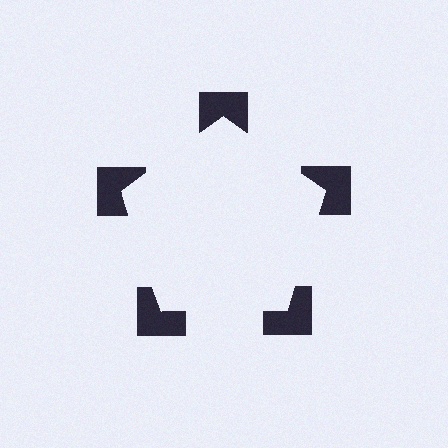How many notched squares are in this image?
There are 5 — one at each vertex of the illusory pentagon.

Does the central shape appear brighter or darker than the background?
It typically appears slightly brighter than the background, even though no actual brightness change is drawn.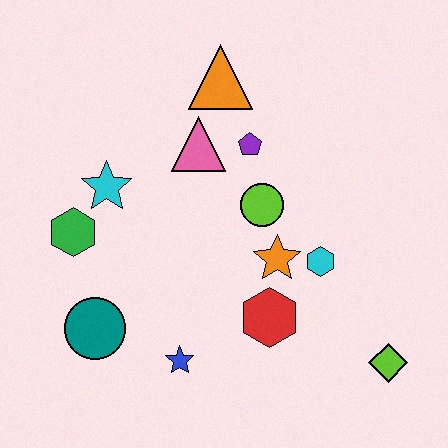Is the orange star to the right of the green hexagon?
Yes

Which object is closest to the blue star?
The teal circle is closest to the blue star.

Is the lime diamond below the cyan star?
Yes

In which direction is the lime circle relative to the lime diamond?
The lime circle is above the lime diamond.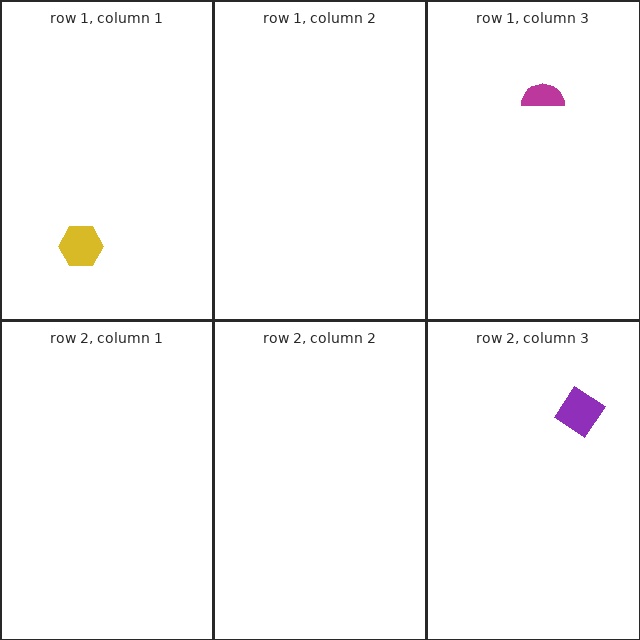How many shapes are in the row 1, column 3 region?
1.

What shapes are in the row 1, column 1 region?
The yellow hexagon.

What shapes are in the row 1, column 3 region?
The magenta semicircle.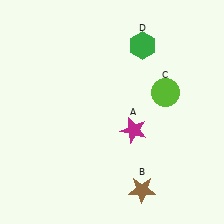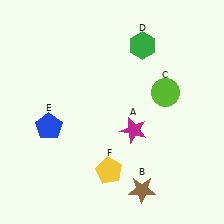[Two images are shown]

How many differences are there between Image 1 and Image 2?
There are 2 differences between the two images.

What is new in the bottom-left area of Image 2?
A blue pentagon (E) was added in the bottom-left area of Image 2.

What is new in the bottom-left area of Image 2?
A yellow pentagon (F) was added in the bottom-left area of Image 2.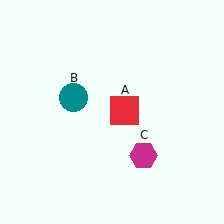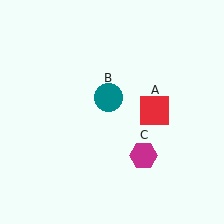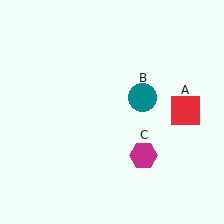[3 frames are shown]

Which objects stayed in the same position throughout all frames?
Magenta hexagon (object C) remained stationary.